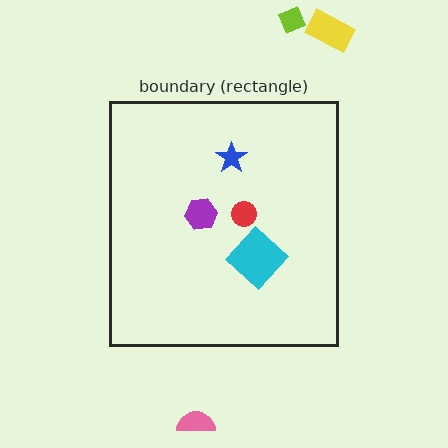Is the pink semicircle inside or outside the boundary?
Outside.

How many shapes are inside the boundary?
4 inside, 3 outside.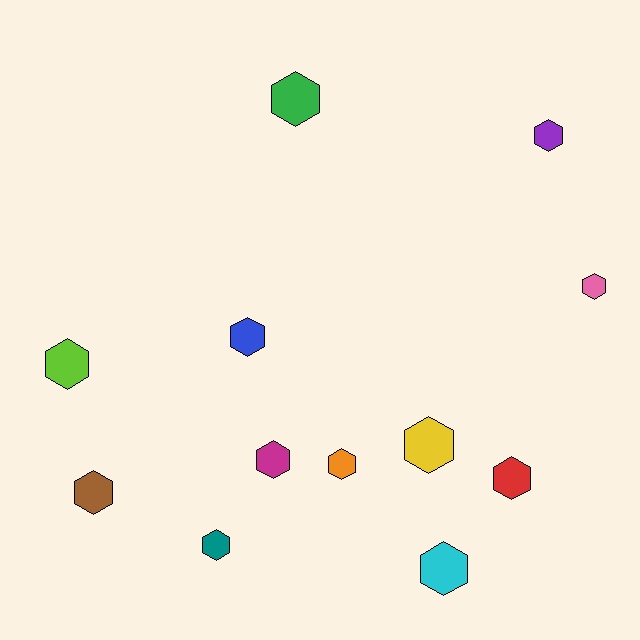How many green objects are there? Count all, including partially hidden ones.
There is 1 green object.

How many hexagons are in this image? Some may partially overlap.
There are 12 hexagons.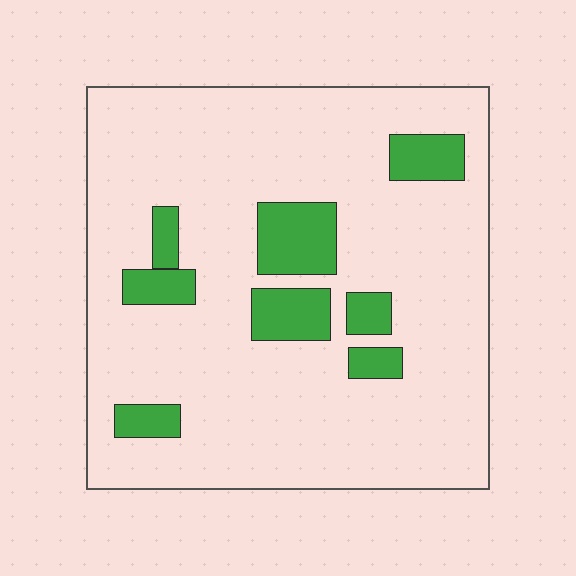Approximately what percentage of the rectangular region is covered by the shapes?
Approximately 15%.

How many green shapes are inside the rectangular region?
8.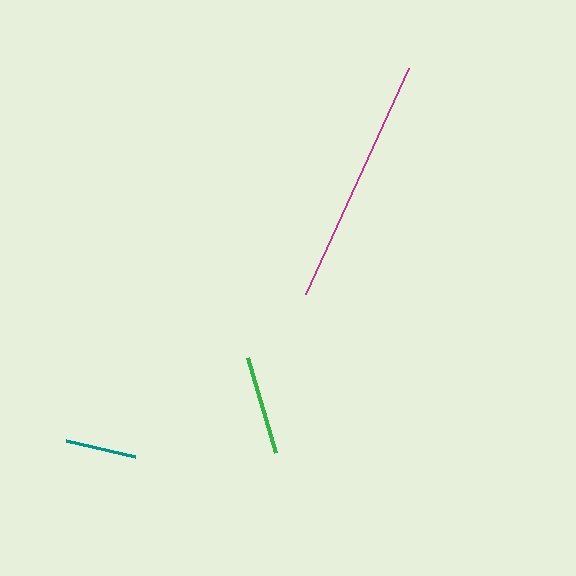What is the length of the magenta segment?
The magenta segment is approximately 248 pixels long.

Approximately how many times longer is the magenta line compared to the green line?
The magenta line is approximately 2.5 times the length of the green line.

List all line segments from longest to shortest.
From longest to shortest: magenta, green, teal.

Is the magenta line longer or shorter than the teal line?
The magenta line is longer than the teal line.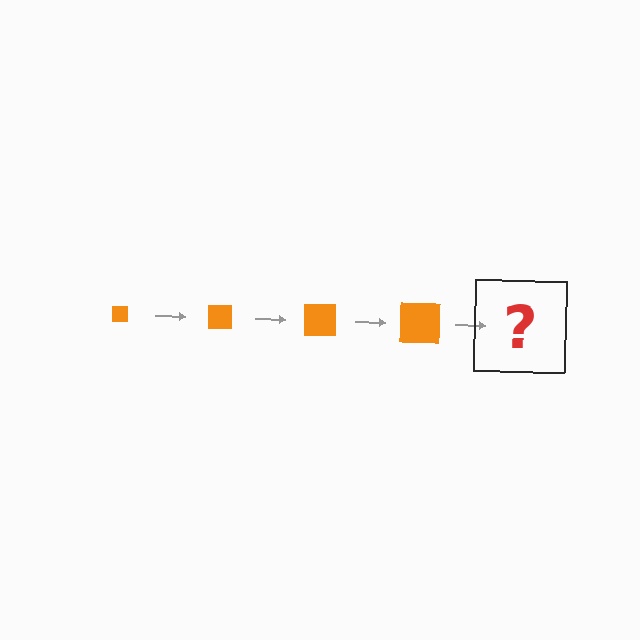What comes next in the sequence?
The next element should be an orange square, larger than the previous one.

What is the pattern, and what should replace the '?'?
The pattern is that the square gets progressively larger each step. The '?' should be an orange square, larger than the previous one.